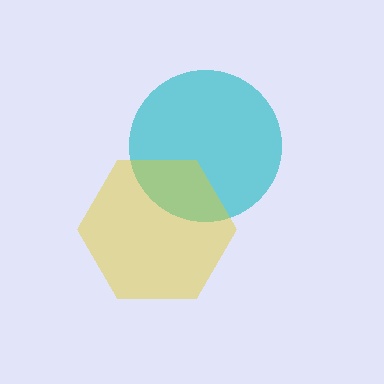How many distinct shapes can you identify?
There are 2 distinct shapes: a cyan circle, a yellow hexagon.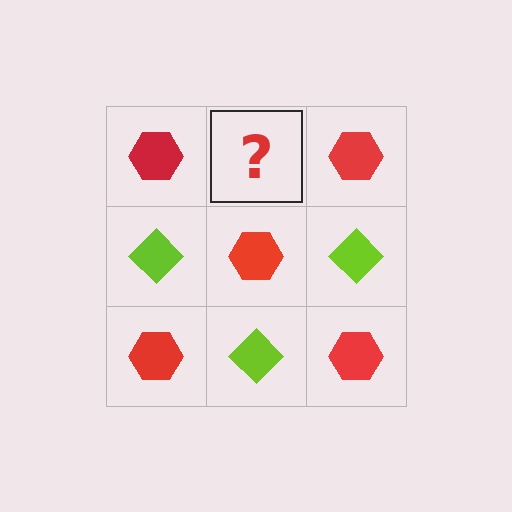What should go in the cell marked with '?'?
The missing cell should contain a lime diamond.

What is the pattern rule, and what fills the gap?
The rule is that it alternates red hexagon and lime diamond in a checkerboard pattern. The gap should be filled with a lime diamond.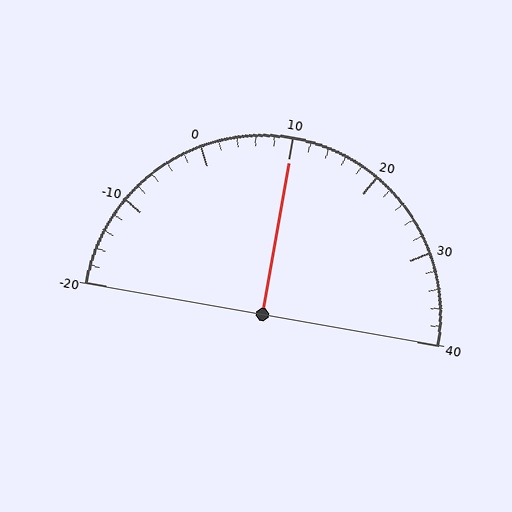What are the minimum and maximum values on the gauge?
The gauge ranges from -20 to 40.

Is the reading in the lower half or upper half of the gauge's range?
The reading is in the upper half of the range (-20 to 40).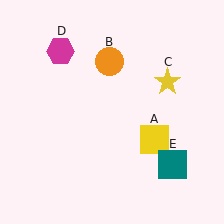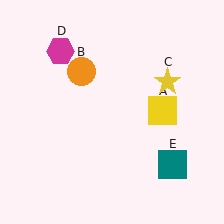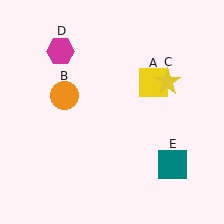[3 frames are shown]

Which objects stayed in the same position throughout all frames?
Yellow star (object C) and magenta hexagon (object D) and teal square (object E) remained stationary.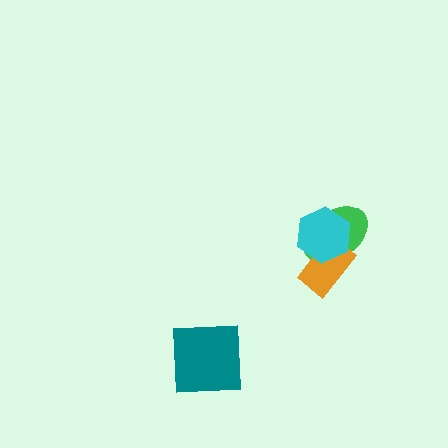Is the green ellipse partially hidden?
Yes, it is partially covered by another shape.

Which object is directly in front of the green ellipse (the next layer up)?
The orange rectangle is directly in front of the green ellipse.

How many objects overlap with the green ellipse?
2 objects overlap with the green ellipse.